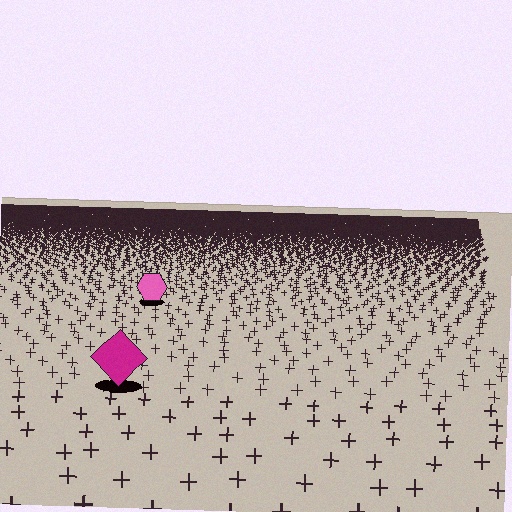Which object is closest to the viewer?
The magenta diamond is closest. The texture marks near it are larger and more spread out.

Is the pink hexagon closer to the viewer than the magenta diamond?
No. The magenta diamond is closer — you can tell from the texture gradient: the ground texture is coarser near it.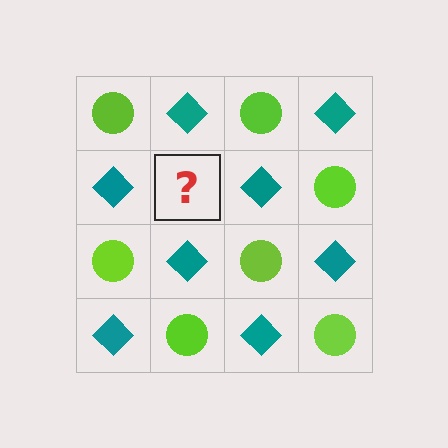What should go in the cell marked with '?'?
The missing cell should contain a lime circle.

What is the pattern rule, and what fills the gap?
The rule is that it alternates lime circle and teal diamond in a checkerboard pattern. The gap should be filled with a lime circle.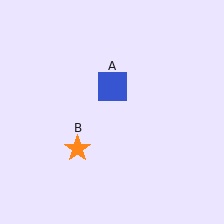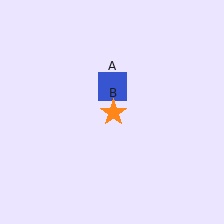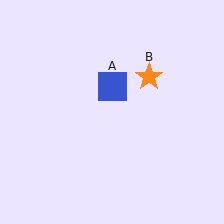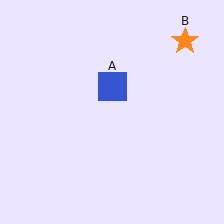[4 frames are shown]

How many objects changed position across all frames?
1 object changed position: orange star (object B).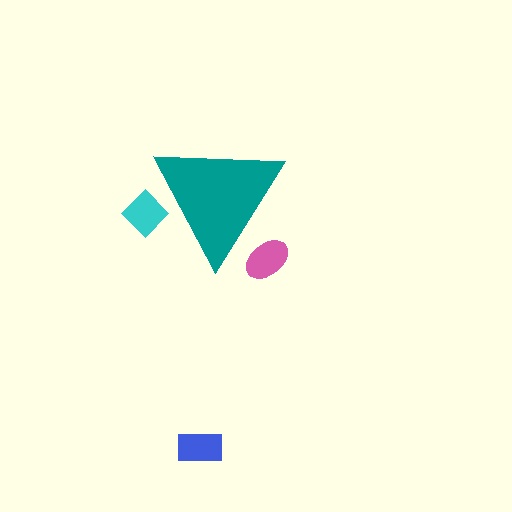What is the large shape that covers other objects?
A teal triangle.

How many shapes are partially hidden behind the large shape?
2 shapes are partially hidden.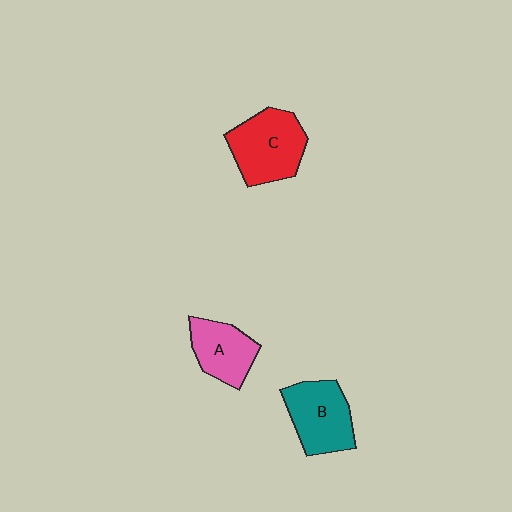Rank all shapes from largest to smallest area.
From largest to smallest: C (red), B (teal), A (pink).